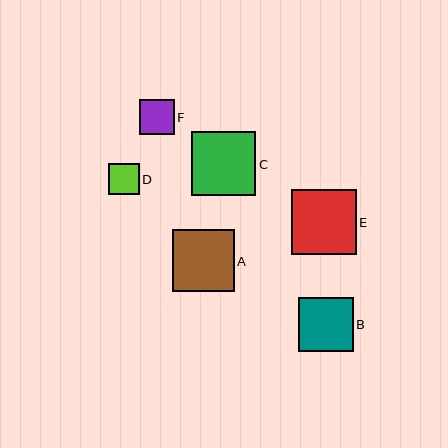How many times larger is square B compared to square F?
Square B is approximately 1.6 times the size of square F.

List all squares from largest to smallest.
From largest to smallest: E, C, A, B, F, D.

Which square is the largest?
Square E is the largest with a size of approximately 65 pixels.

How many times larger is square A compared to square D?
Square A is approximately 2.0 times the size of square D.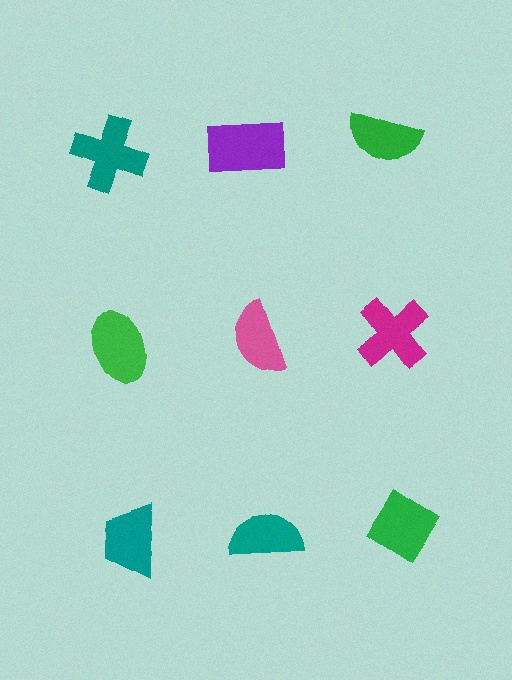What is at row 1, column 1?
A teal cross.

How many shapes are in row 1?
3 shapes.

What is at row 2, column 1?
A green ellipse.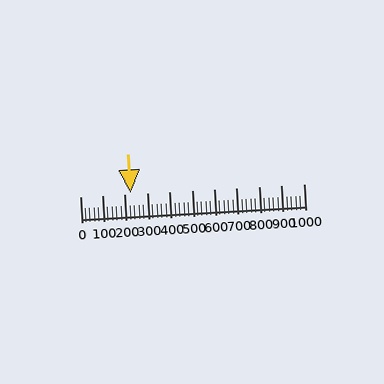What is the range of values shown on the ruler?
The ruler shows values from 0 to 1000.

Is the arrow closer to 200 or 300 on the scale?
The arrow is closer to 200.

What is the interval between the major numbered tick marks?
The major tick marks are spaced 100 units apart.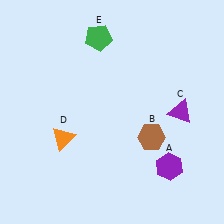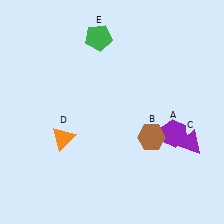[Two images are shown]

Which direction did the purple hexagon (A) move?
The purple hexagon (A) moved up.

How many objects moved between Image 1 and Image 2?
2 objects moved between the two images.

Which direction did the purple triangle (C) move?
The purple triangle (C) moved down.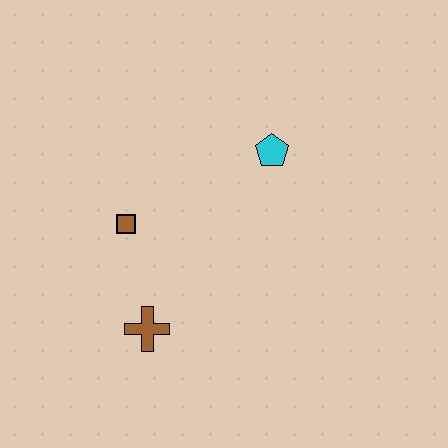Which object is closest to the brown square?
The brown cross is closest to the brown square.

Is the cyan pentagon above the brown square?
Yes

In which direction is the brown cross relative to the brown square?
The brown cross is below the brown square.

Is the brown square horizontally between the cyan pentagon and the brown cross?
No